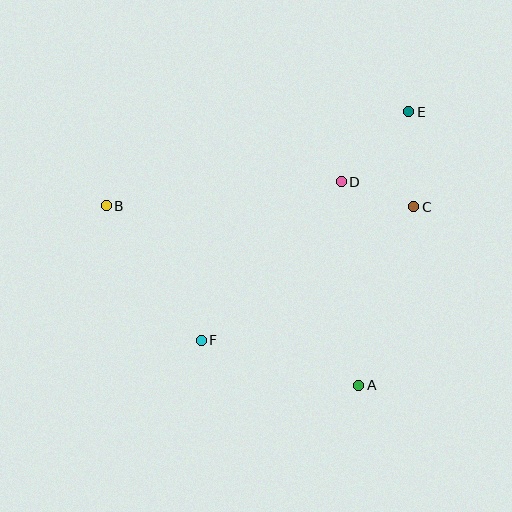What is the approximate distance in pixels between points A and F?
The distance between A and F is approximately 164 pixels.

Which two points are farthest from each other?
Points B and E are farthest from each other.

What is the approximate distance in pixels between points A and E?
The distance between A and E is approximately 278 pixels.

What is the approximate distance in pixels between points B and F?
The distance between B and F is approximately 164 pixels.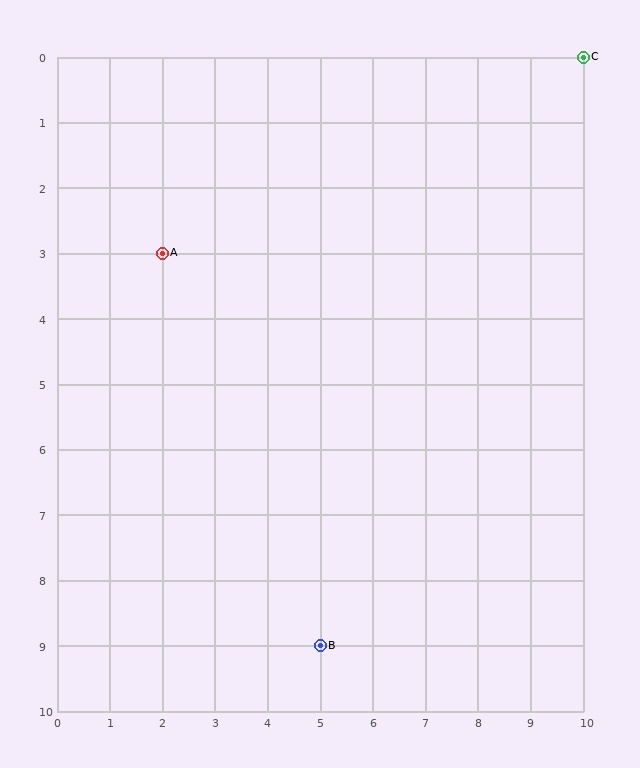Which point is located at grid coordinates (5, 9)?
Point B is at (5, 9).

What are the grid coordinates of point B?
Point B is at grid coordinates (5, 9).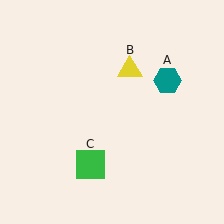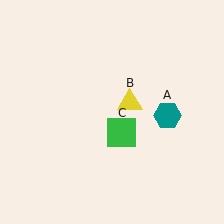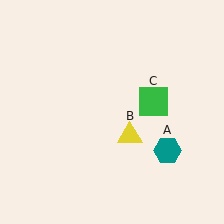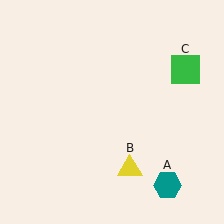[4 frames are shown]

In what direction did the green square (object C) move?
The green square (object C) moved up and to the right.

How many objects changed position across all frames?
3 objects changed position: teal hexagon (object A), yellow triangle (object B), green square (object C).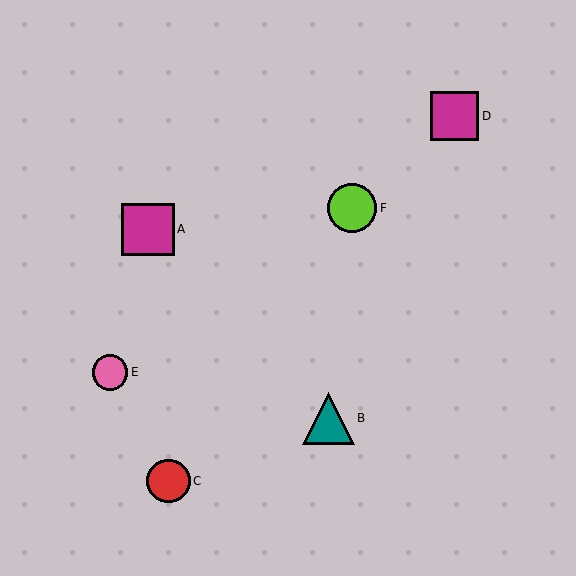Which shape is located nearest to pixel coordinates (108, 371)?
The pink circle (labeled E) at (110, 372) is nearest to that location.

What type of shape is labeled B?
Shape B is a teal triangle.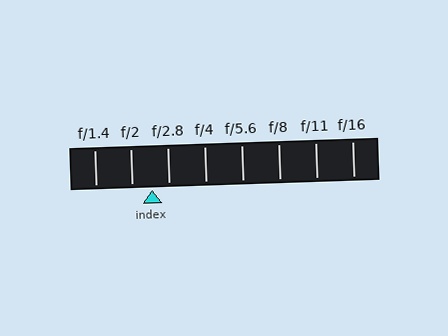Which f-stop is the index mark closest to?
The index mark is closest to f/2.8.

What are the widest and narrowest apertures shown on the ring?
The widest aperture shown is f/1.4 and the narrowest is f/16.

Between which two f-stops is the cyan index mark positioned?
The index mark is between f/2 and f/2.8.